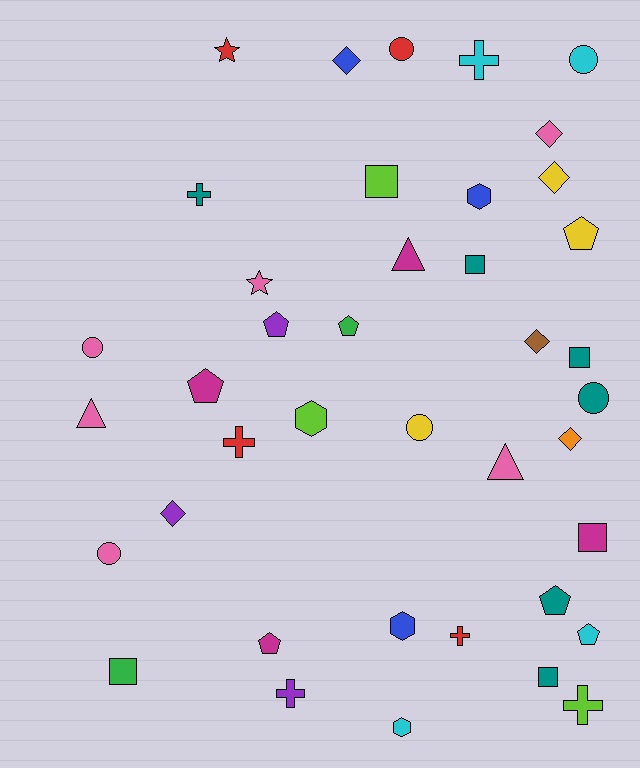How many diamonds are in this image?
There are 6 diamonds.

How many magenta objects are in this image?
There are 4 magenta objects.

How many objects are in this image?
There are 40 objects.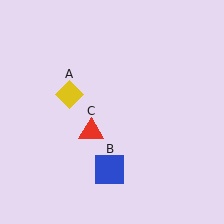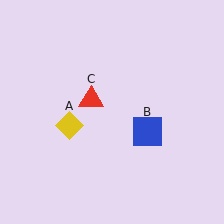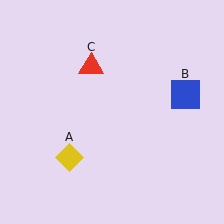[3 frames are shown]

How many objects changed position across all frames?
3 objects changed position: yellow diamond (object A), blue square (object B), red triangle (object C).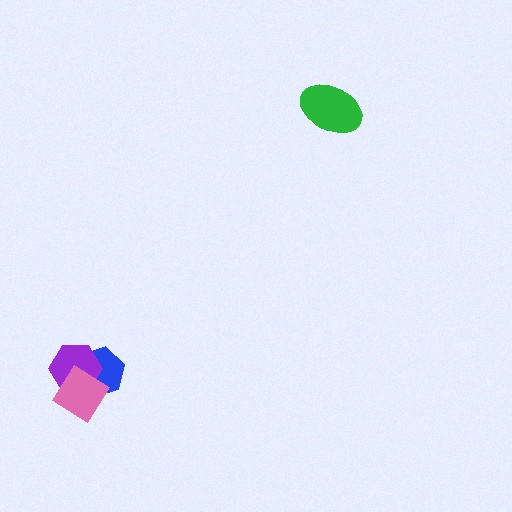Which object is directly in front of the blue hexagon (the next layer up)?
The purple hexagon is directly in front of the blue hexagon.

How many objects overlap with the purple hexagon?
2 objects overlap with the purple hexagon.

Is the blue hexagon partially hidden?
Yes, it is partially covered by another shape.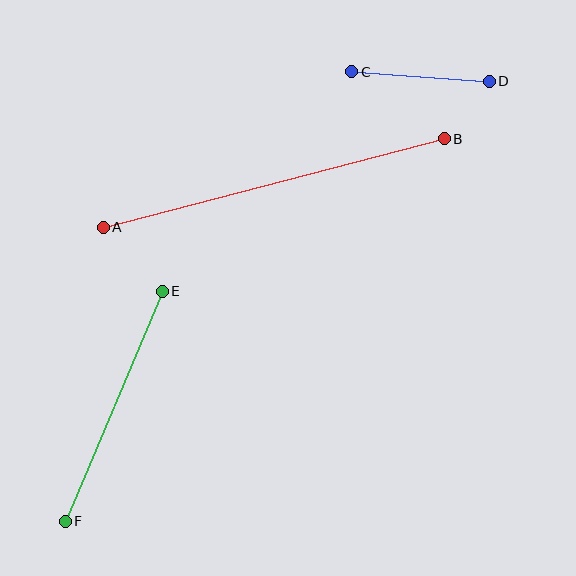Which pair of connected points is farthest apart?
Points A and B are farthest apart.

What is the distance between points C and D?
The distance is approximately 138 pixels.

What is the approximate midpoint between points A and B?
The midpoint is at approximately (274, 183) pixels.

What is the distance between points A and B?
The distance is approximately 352 pixels.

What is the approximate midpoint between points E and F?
The midpoint is at approximately (114, 406) pixels.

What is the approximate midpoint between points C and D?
The midpoint is at approximately (421, 76) pixels.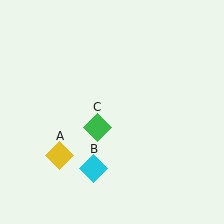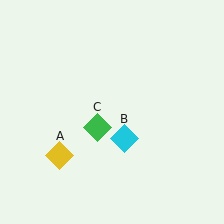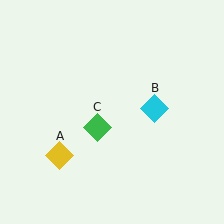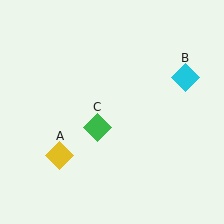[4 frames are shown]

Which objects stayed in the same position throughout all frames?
Yellow diamond (object A) and green diamond (object C) remained stationary.